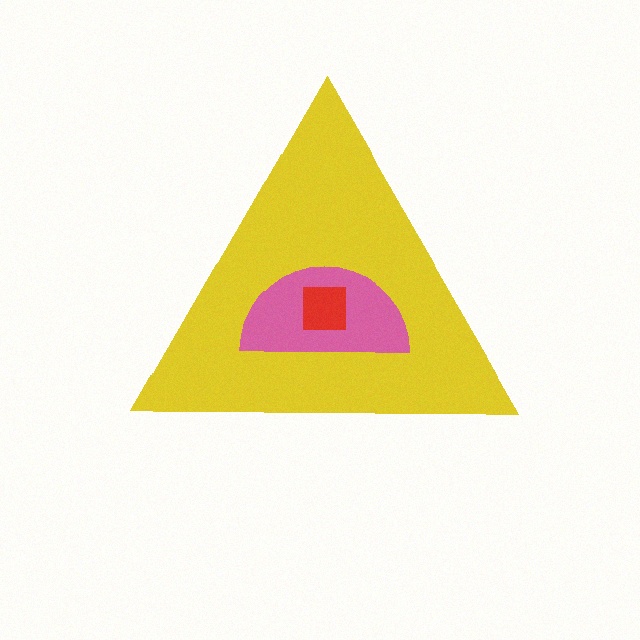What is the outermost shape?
The yellow triangle.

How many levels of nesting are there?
3.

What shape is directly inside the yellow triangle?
The pink semicircle.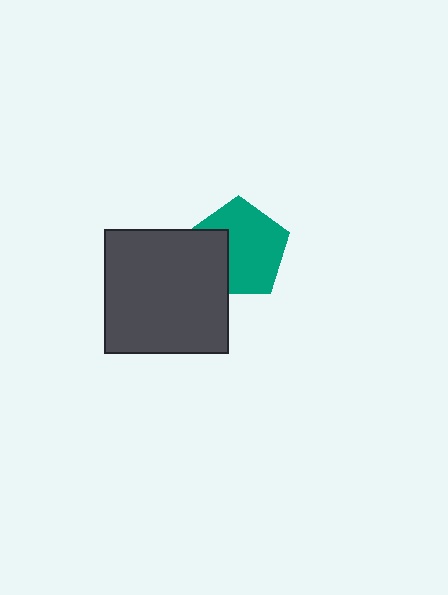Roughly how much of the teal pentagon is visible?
Most of it is visible (roughly 69%).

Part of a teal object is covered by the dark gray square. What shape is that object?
It is a pentagon.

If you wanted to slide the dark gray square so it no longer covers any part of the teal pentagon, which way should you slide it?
Slide it left — that is the most direct way to separate the two shapes.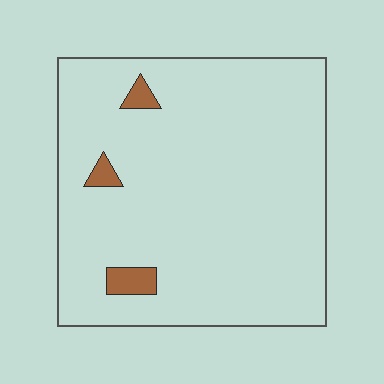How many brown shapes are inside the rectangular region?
3.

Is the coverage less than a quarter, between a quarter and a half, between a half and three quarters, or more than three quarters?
Less than a quarter.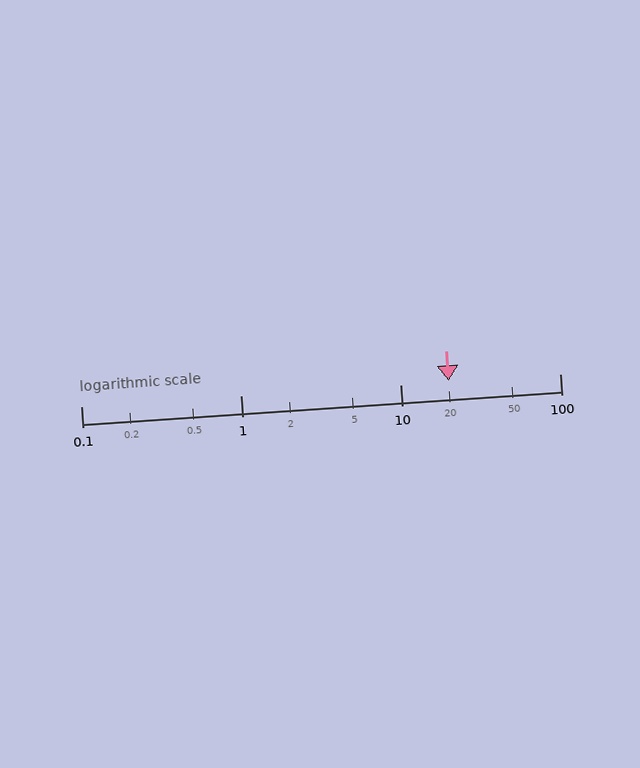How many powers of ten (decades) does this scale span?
The scale spans 3 decades, from 0.1 to 100.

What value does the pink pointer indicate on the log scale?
The pointer indicates approximately 20.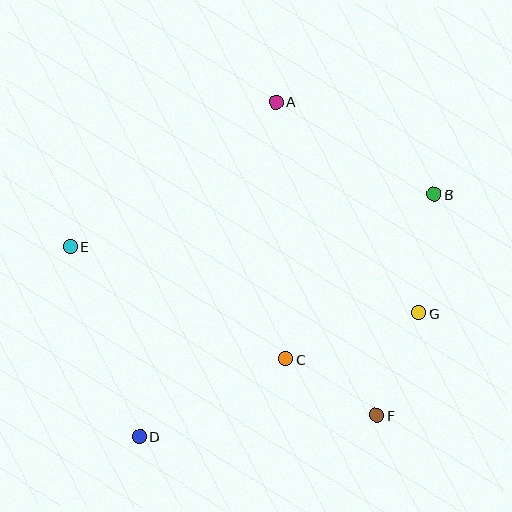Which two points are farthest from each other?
Points B and D are farthest from each other.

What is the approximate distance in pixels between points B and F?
The distance between B and F is approximately 228 pixels.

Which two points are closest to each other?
Points C and F are closest to each other.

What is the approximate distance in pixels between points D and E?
The distance between D and E is approximately 202 pixels.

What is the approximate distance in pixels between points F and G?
The distance between F and G is approximately 111 pixels.